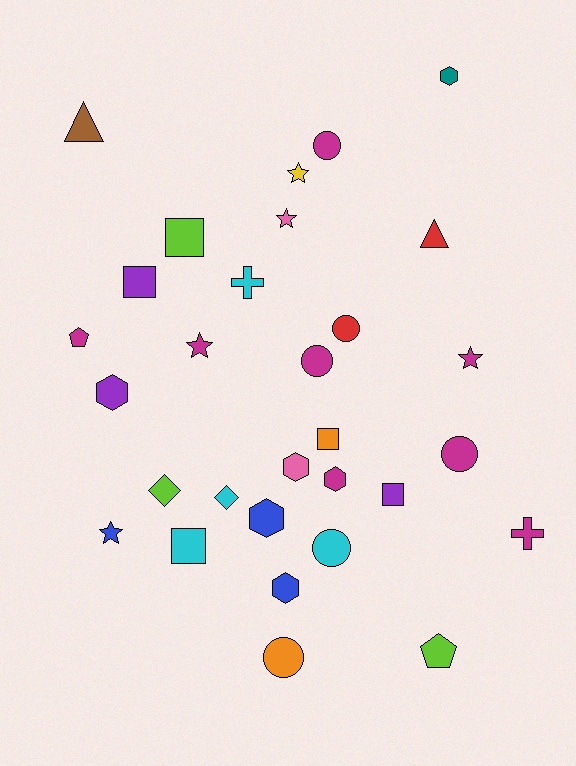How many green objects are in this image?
There are no green objects.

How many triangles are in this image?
There are 2 triangles.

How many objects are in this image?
There are 30 objects.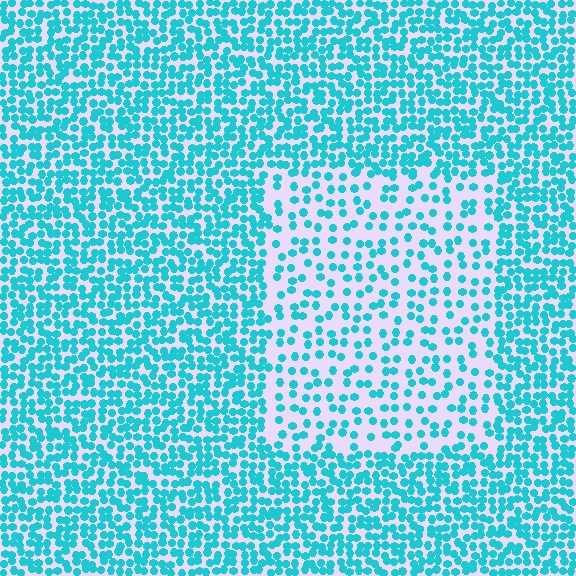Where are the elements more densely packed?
The elements are more densely packed outside the rectangle boundary.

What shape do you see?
I see a rectangle.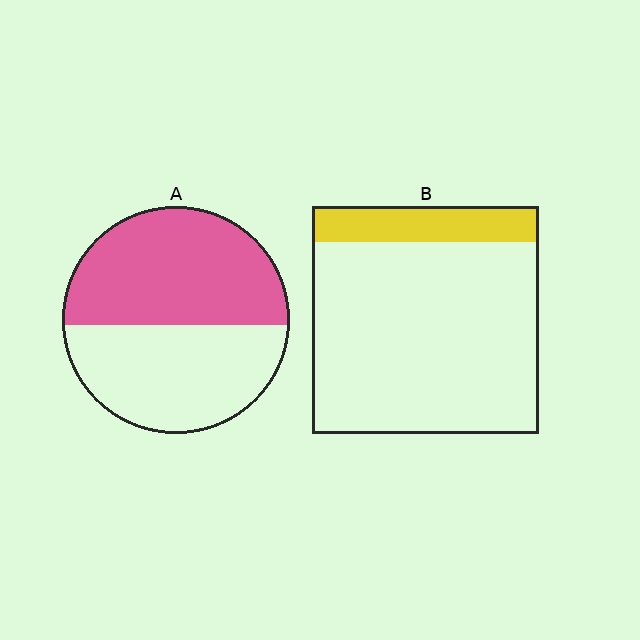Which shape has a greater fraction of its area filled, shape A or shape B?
Shape A.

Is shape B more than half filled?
No.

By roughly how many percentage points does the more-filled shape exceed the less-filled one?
By roughly 35 percentage points (A over B).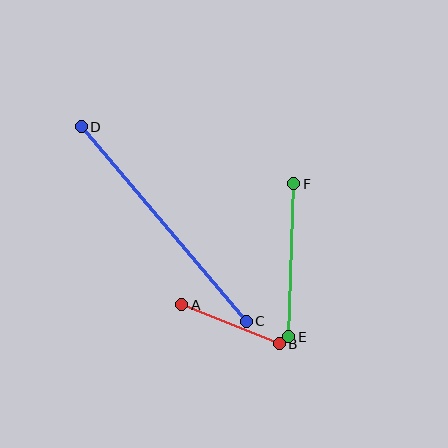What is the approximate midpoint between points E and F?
The midpoint is at approximately (291, 260) pixels.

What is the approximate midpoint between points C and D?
The midpoint is at approximately (164, 224) pixels.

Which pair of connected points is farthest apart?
Points C and D are farthest apart.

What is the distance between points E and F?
The distance is approximately 153 pixels.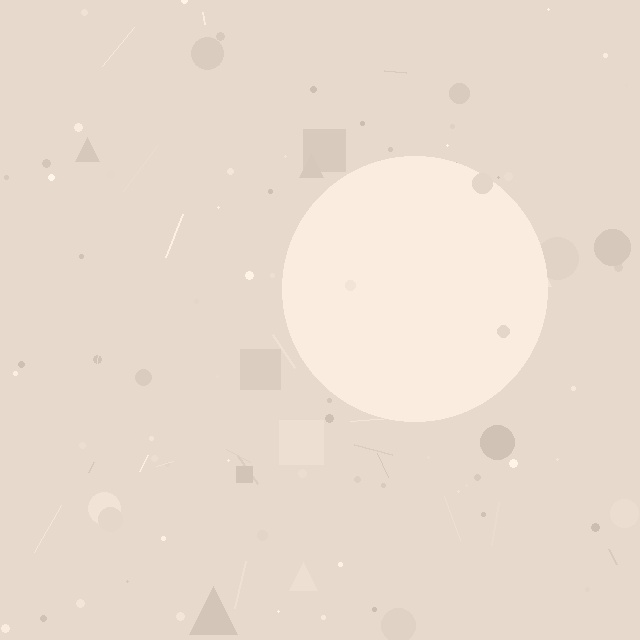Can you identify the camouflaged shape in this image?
The camouflaged shape is a circle.